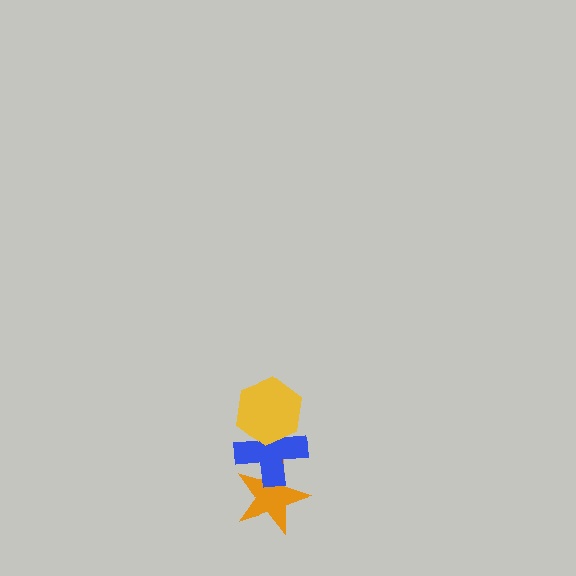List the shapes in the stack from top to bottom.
From top to bottom: the yellow hexagon, the blue cross, the orange star.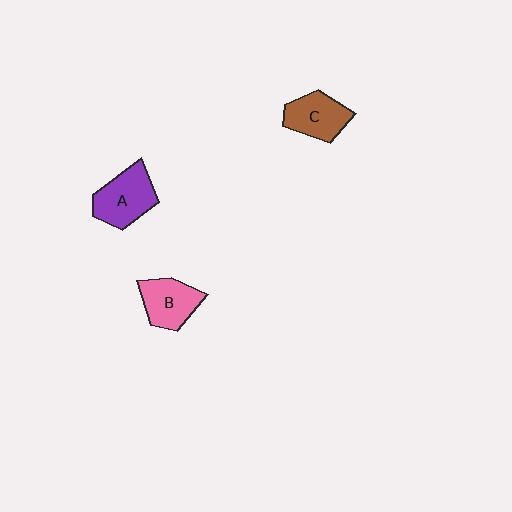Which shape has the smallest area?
Shape C (brown).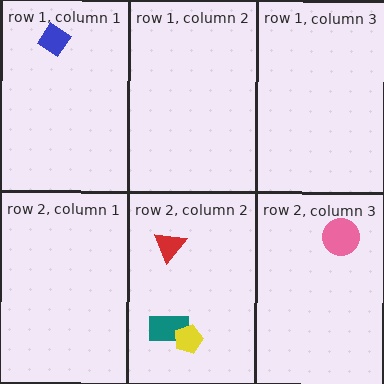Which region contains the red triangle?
The row 2, column 2 region.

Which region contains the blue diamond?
The row 1, column 1 region.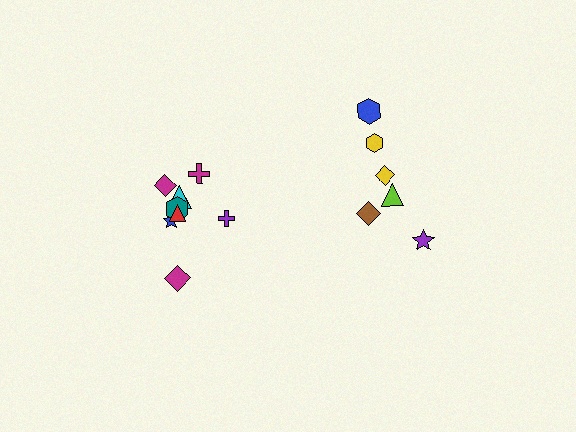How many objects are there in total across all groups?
There are 14 objects.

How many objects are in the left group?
There are 8 objects.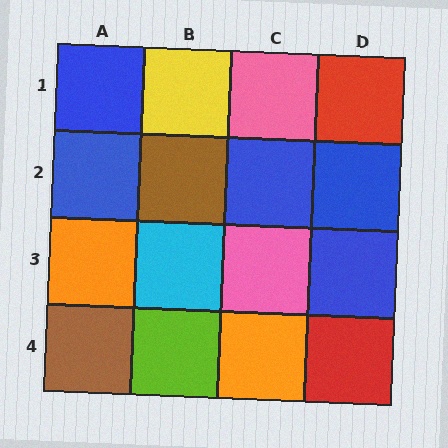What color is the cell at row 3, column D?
Blue.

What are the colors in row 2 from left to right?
Blue, brown, blue, blue.